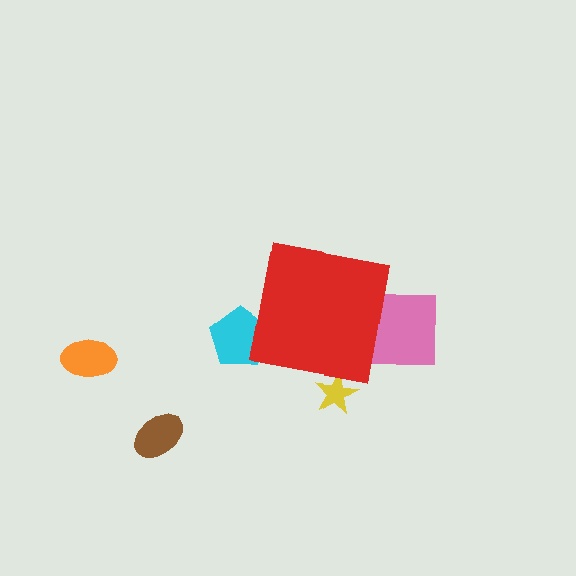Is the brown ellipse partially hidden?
No, the brown ellipse is fully visible.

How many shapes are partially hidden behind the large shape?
4 shapes are partially hidden.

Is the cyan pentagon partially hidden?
Yes, the cyan pentagon is partially hidden behind the red square.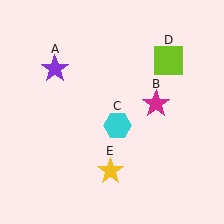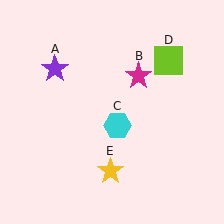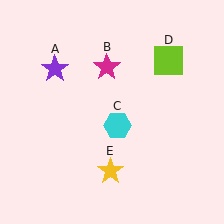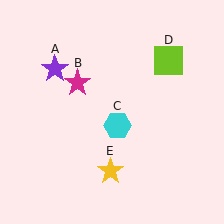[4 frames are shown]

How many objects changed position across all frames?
1 object changed position: magenta star (object B).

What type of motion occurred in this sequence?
The magenta star (object B) rotated counterclockwise around the center of the scene.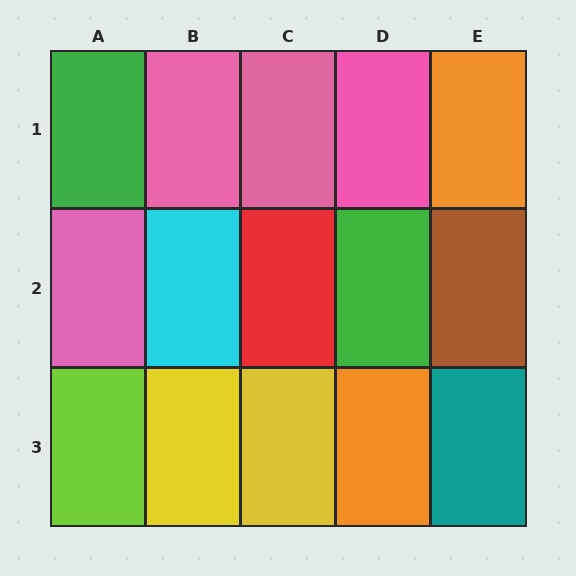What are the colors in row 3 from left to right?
Lime, yellow, yellow, orange, teal.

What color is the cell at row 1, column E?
Orange.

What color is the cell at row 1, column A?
Green.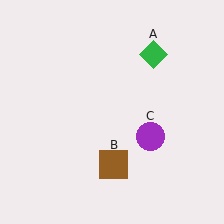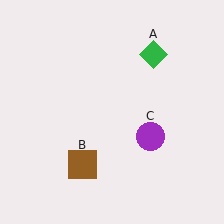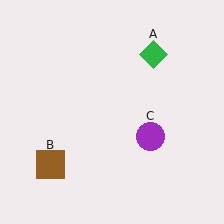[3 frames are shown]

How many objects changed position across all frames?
1 object changed position: brown square (object B).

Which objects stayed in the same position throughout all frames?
Green diamond (object A) and purple circle (object C) remained stationary.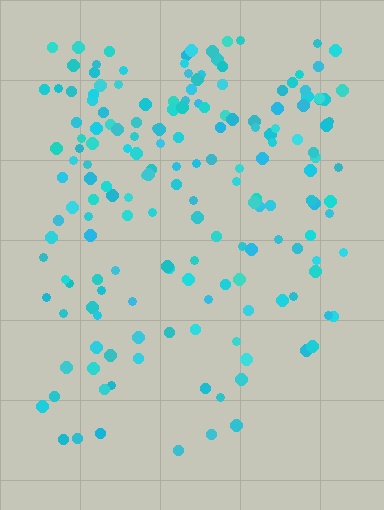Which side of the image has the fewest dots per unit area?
The bottom.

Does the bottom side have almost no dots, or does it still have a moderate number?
Still a moderate number, just noticeably fewer than the top.